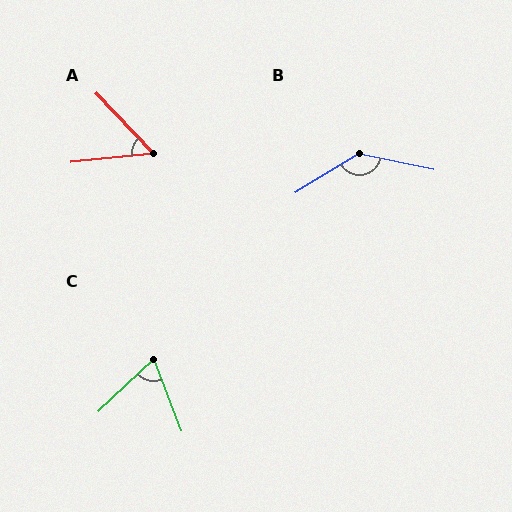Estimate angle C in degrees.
Approximately 68 degrees.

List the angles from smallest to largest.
A (53°), C (68°), B (136°).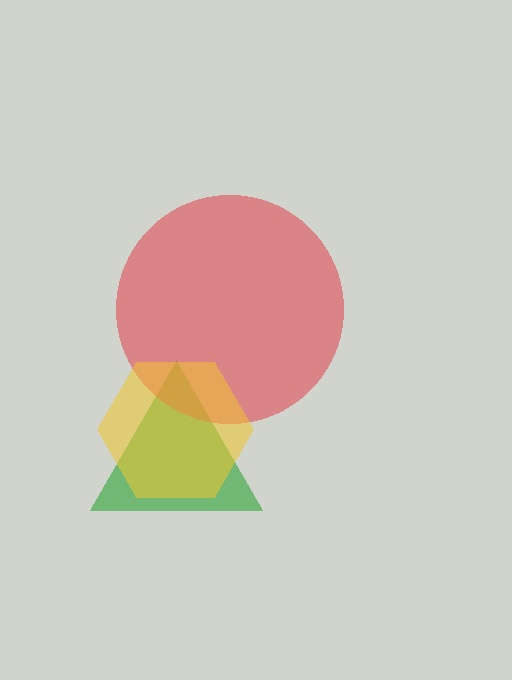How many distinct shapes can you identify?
There are 3 distinct shapes: a green triangle, a red circle, a yellow hexagon.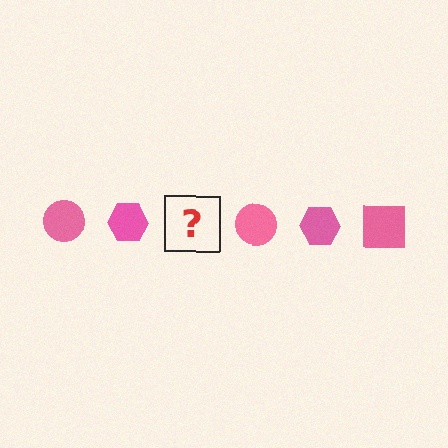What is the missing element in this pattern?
The missing element is a pink square.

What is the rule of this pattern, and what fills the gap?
The rule is that the pattern cycles through circle, hexagon, square shapes in pink. The gap should be filled with a pink square.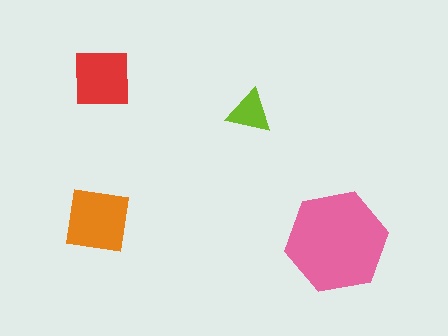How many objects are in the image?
There are 4 objects in the image.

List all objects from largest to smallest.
The pink hexagon, the orange square, the red square, the lime triangle.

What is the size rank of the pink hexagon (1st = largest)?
1st.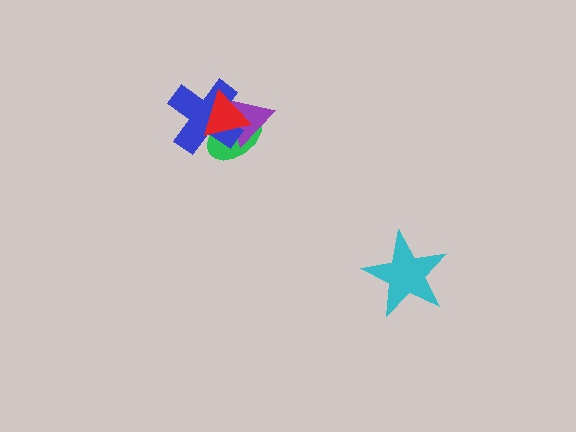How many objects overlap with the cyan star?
0 objects overlap with the cyan star.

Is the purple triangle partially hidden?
Yes, it is partially covered by another shape.